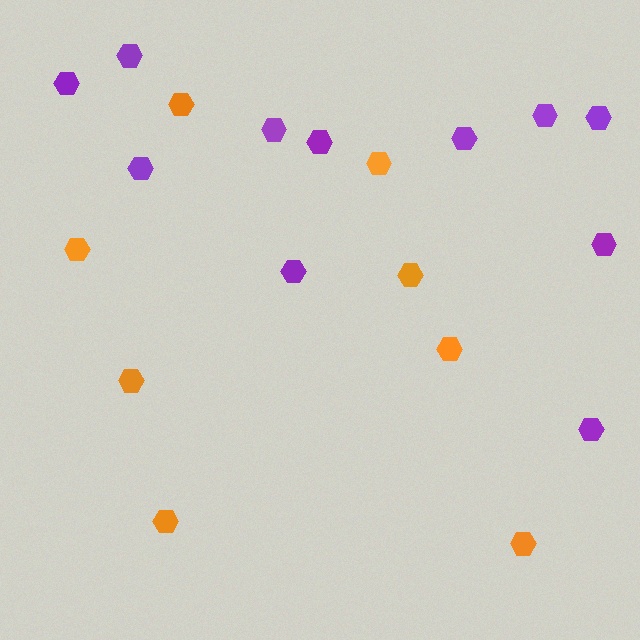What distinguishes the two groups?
There are 2 groups: one group of purple hexagons (11) and one group of orange hexagons (8).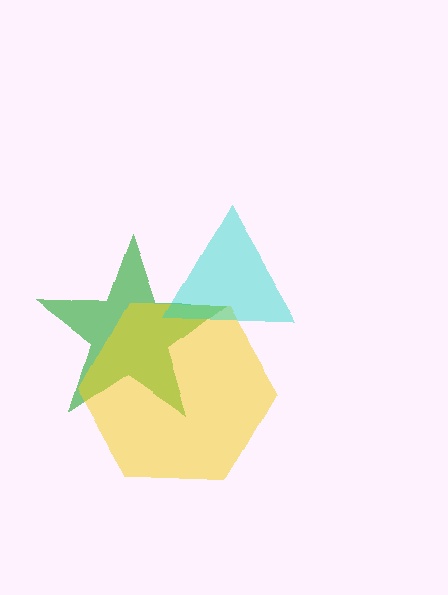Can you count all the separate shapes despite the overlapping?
Yes, there are 3 separate shapes.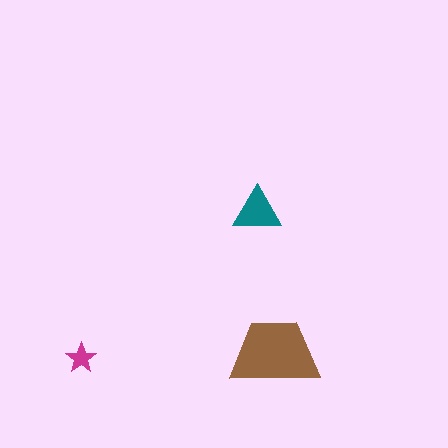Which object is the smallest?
The magenta star.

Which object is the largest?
The brown trapezoid.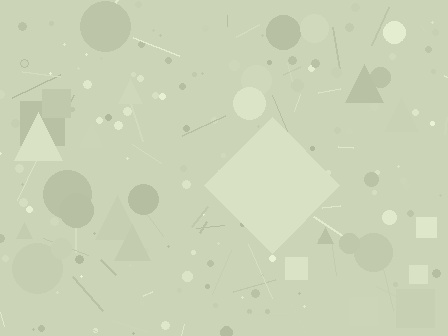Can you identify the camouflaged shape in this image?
The camouflaged shape is a diamond.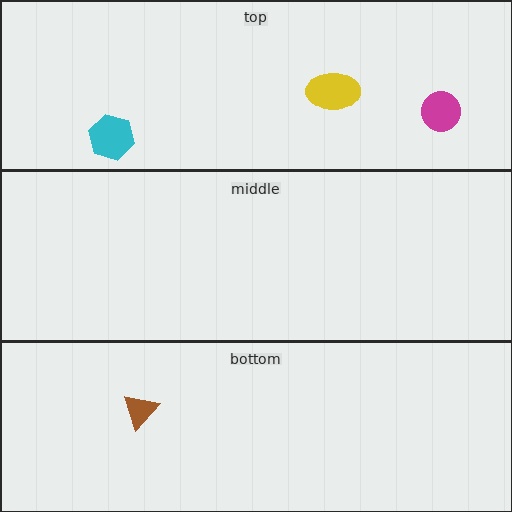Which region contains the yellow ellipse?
The top region.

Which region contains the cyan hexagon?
The top region.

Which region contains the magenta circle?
The top region.